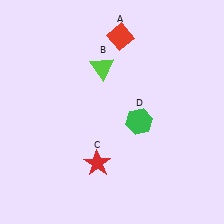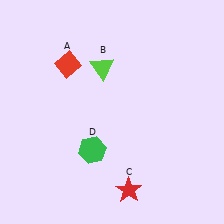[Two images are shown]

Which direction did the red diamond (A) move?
The red diamond (A) moved left.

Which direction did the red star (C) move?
The red star (C) moved right.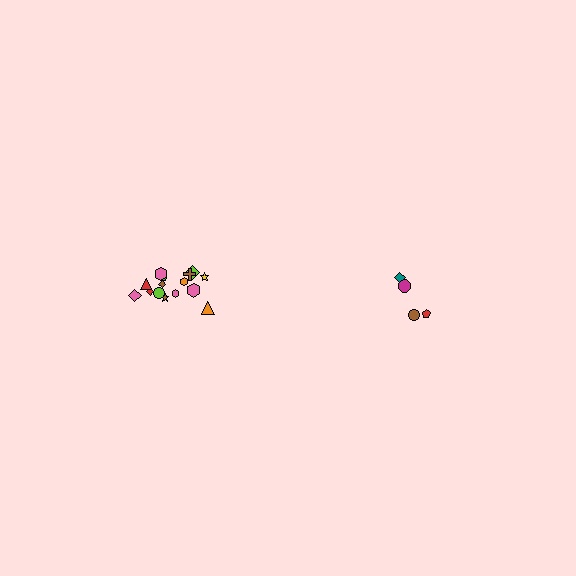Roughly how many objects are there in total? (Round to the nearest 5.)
Roughly 20 objects in total.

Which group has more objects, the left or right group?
The left group.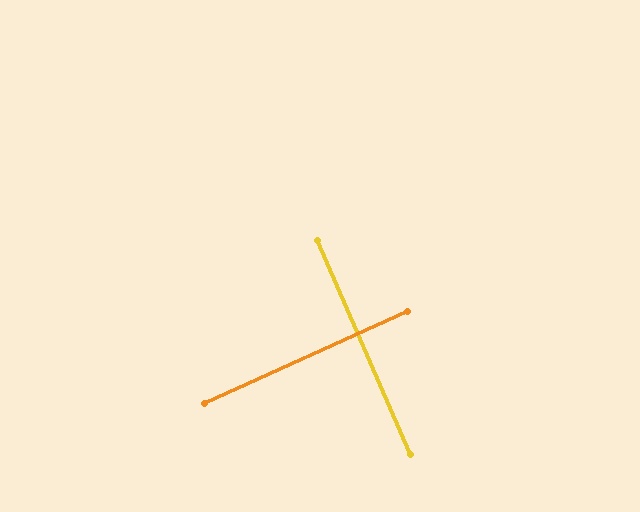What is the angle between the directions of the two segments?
Approximately 89 degrees.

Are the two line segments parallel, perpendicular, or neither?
Perpendicular — they meet at approximately 89°.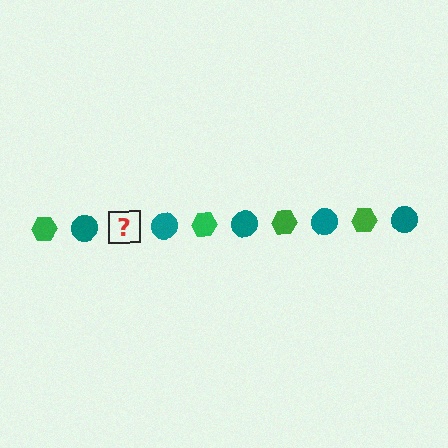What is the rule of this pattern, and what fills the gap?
The rule is that the pattern alternates between green hexagon and teal circle. The gap should be filled with a green hexagon.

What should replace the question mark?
The question mark should be replaced with a green hexagon.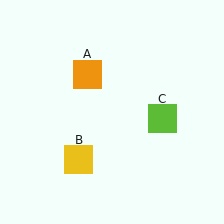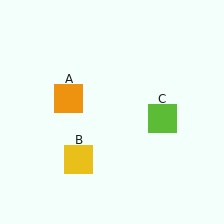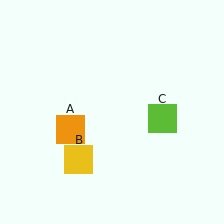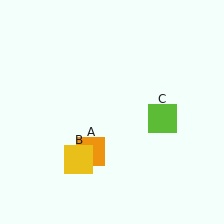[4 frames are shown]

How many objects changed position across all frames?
1 object changed position: orange square (object A).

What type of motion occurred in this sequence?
The orange square (object A) rotated counterclockwise around the center of the scene.